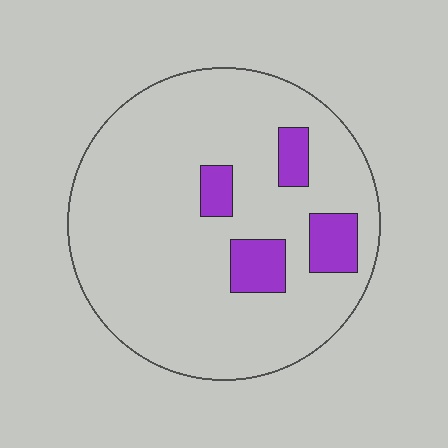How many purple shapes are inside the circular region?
4.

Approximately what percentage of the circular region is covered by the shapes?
Approximately 10%.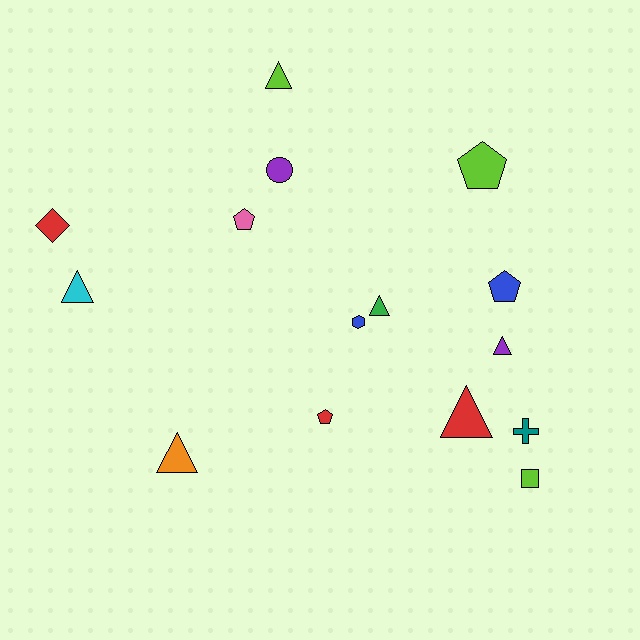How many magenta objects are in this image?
There are no magenta objects.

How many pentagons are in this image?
There are 4 pentagons.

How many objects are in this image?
There are 15 objects.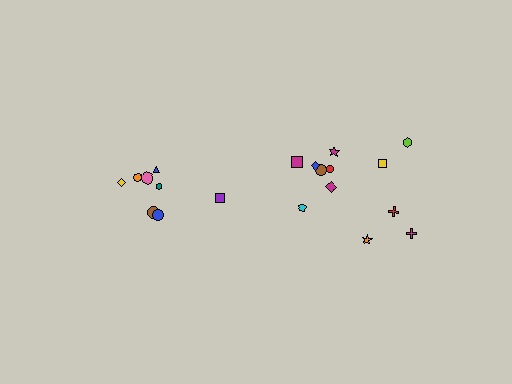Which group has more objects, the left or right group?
The right group.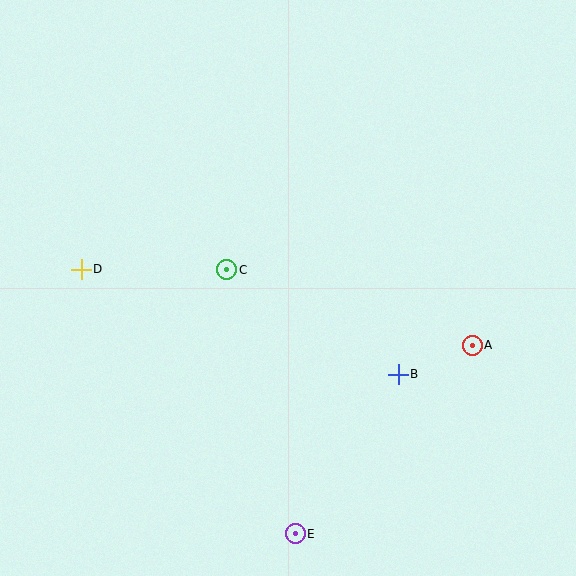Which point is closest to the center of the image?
Point C at (227, 270) is closest to the center.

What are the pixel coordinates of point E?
Point E is at (295, 534).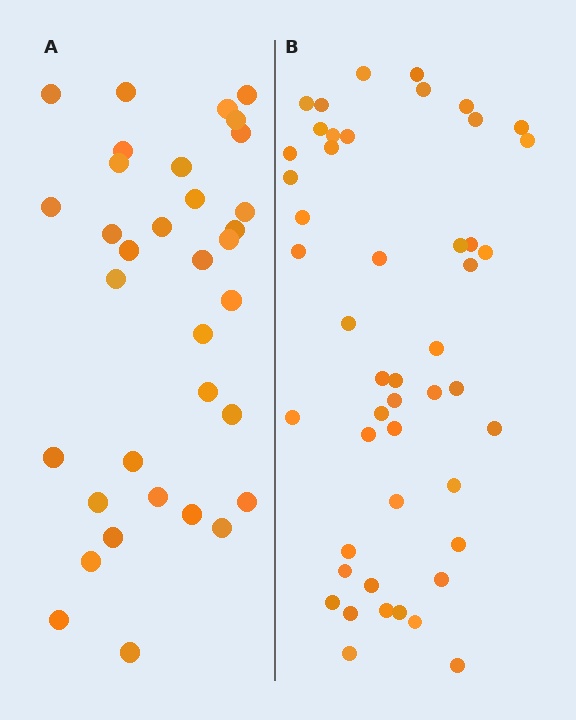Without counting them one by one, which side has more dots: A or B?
Region B (the right region) has more dots.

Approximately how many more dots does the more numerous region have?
Region B has approximately 15 more dots than region A.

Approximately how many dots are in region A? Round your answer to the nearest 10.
About 30 dots. (The exact count is 34, which rounds to 30.)